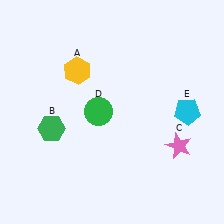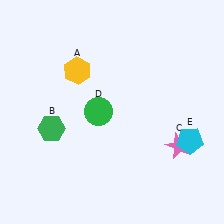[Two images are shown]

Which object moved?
The cyan pentagon (E) moved down.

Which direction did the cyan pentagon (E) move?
The cyan pentagon (E) moved down.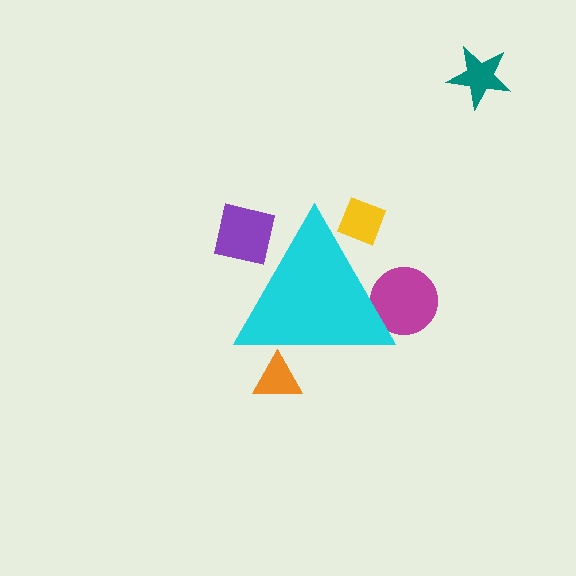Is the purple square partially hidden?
Yes, the purple square is partially hidden behind the cyan triangle.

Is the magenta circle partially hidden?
Yes, the magenta circle is partially hidden behind the cyan triangle.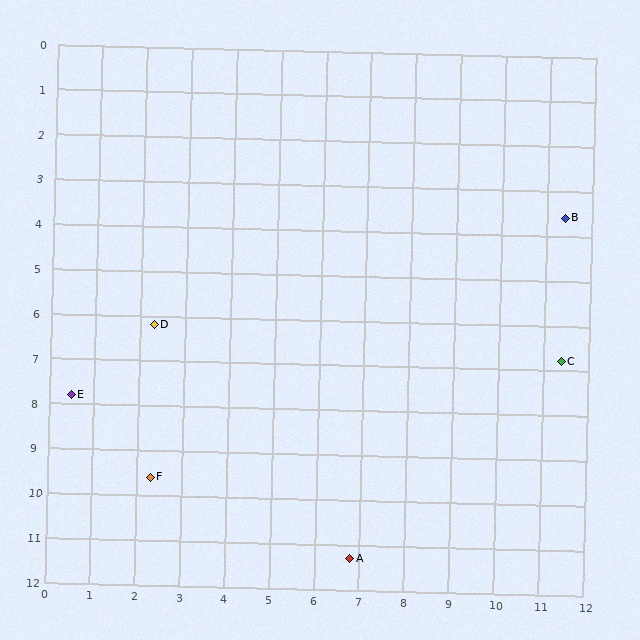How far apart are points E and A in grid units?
Points E and A are about 7.2 grid units apart.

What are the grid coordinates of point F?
Point F is at approximately (2.3, 9.6).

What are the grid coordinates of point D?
Point D is at approximately (2.3, 6.2).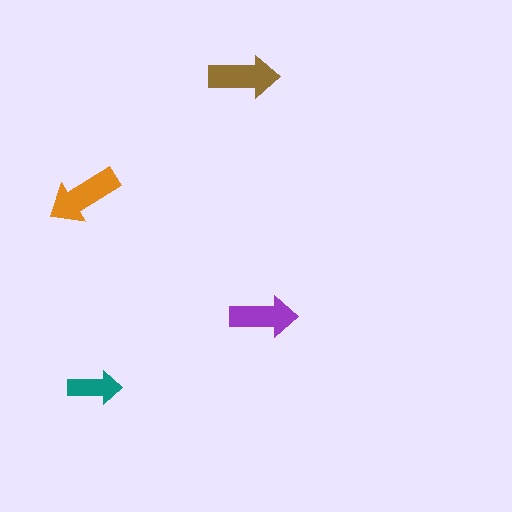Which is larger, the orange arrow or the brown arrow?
The orange one.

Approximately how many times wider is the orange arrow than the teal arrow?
About 1.5 times wider.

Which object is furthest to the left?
The orange arrow is leftmost.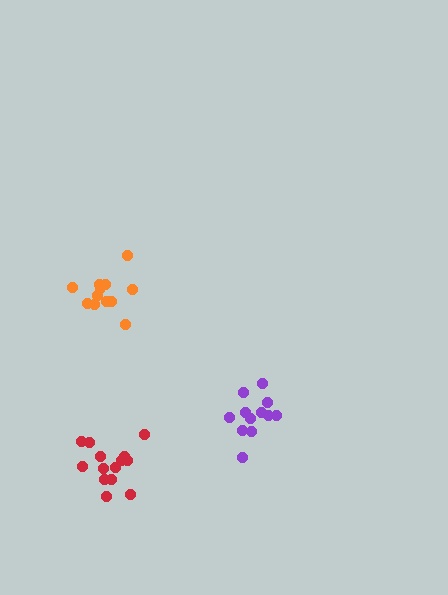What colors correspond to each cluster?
The clusters are colored: purple, orange, red.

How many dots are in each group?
Group 1: 12 dots, Group 2: 12 dots, Group 3: 14 dots (38 total).